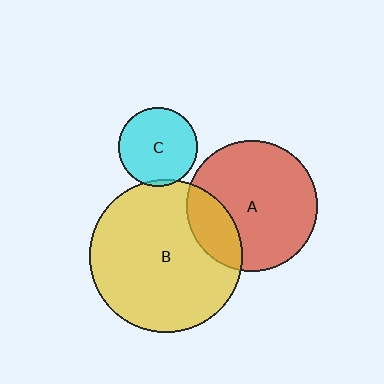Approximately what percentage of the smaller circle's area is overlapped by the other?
Approximately 20%.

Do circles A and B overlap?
Yes.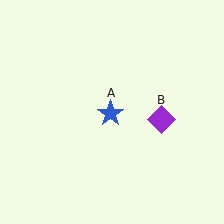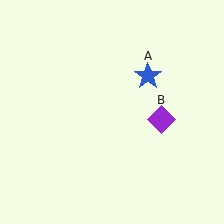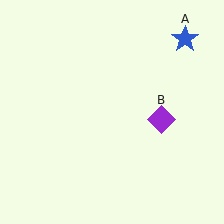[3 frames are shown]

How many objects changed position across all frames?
1 object changed position: blue star (object A).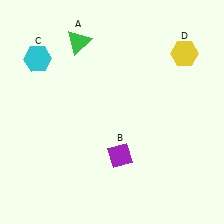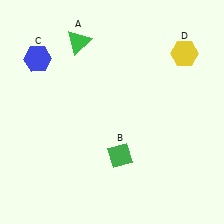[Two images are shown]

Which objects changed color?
B changed from purple to green. C changed from cyan to blue.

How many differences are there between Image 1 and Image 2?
There are 2 differences between the two images.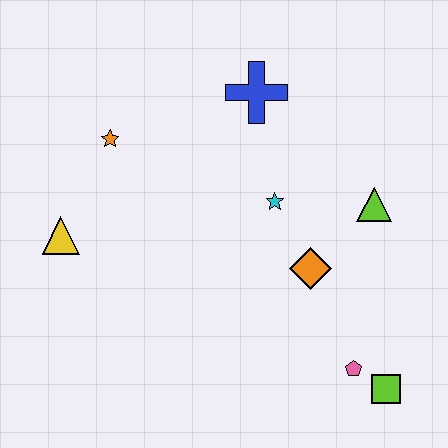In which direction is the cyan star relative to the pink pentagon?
The cyan star is above the pink pentagon.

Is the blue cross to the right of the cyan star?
No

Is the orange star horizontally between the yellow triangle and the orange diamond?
Yes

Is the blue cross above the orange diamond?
Yes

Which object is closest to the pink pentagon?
The lime square is closest to the pink pentagon.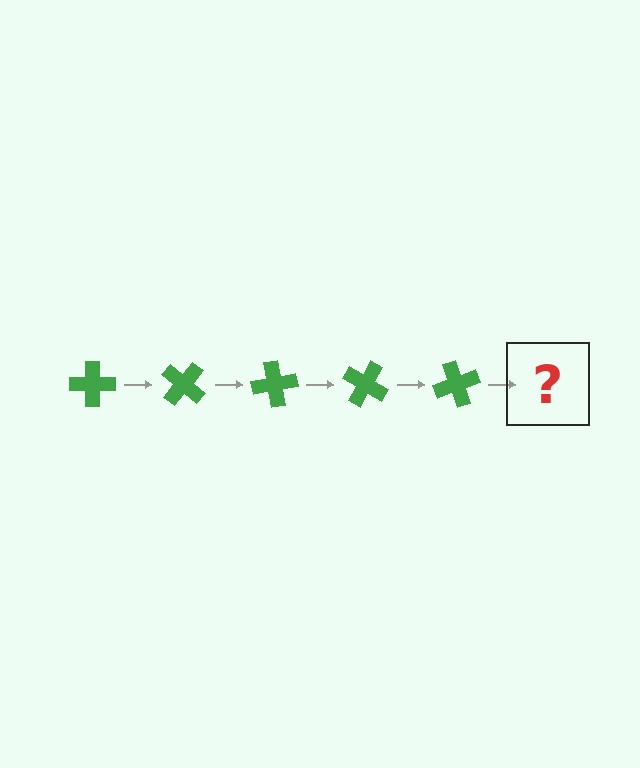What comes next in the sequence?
The next element should be a green cross rotated 200 degrees.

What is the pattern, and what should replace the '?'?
The pattern is that the cross rotates 40 degrees each step. The '?' should be a green cross rotated 200 degrees.